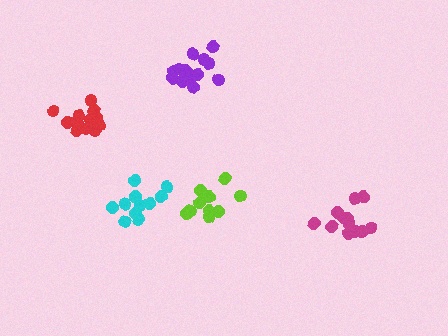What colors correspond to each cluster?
The clusters are colored: magenta, cyan, red, purple, lime.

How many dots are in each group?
Group 1: 12 dots, Group 2: 11 dots, Group 3: 13 dots, Group 4: 14 dots, Group 5: 10 dots (60 total).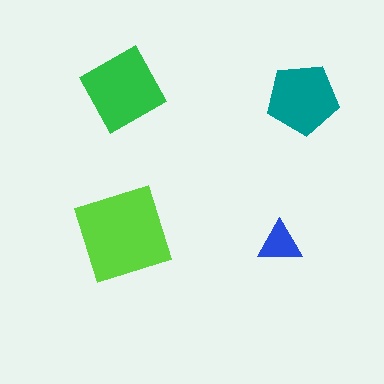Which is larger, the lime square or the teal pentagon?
The lime square.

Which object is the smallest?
The blue triangle.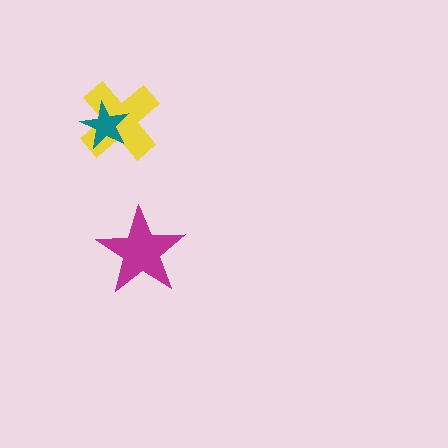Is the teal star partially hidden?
No, no other shape covers it.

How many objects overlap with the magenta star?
0 objects overlap with the magenta star.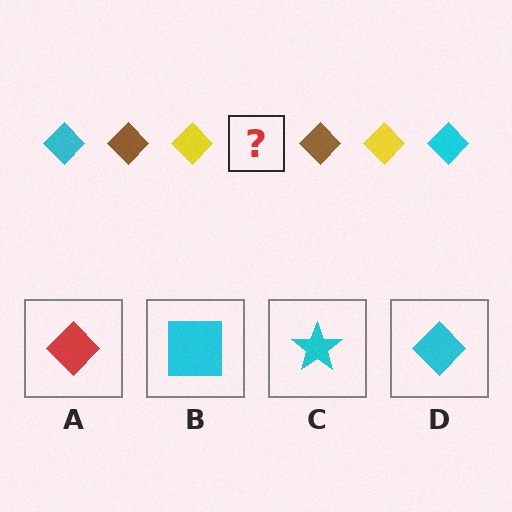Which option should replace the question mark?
Option D.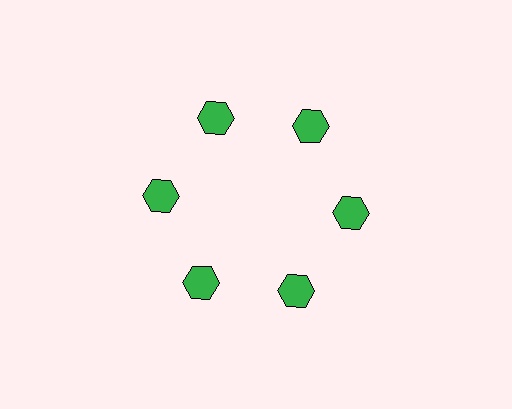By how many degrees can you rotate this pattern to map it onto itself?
The pattern maps onto itself every 60 degrees of rotation.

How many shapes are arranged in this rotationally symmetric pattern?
There are 6 shapes, arranged in 6 groups of 1.